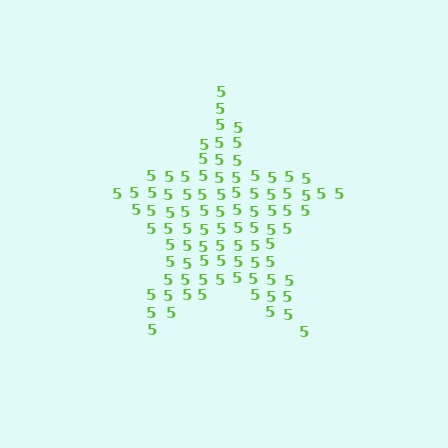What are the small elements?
The small elements are digit 5's.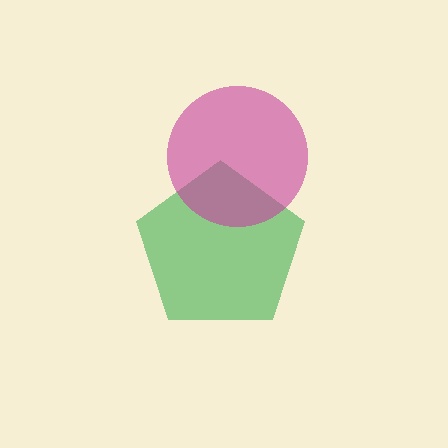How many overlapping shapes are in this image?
There are 2 overlapping shapes in the image.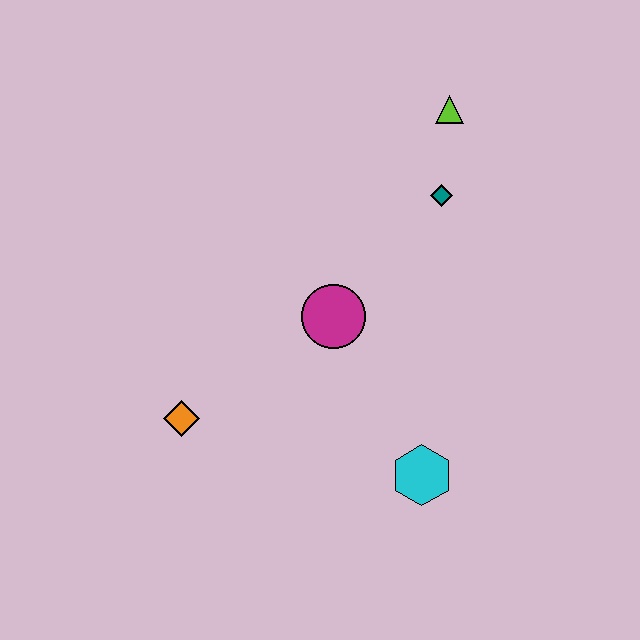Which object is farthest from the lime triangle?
The orange diamond is farthest from the lime triangle.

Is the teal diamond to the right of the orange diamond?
Yes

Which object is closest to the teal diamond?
The lime triangle is closest to the teal diamond.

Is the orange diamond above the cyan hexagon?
Yes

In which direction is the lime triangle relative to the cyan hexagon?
The lime triangle is above the cyan hexagon.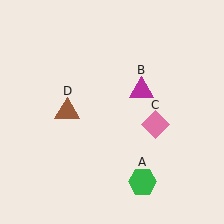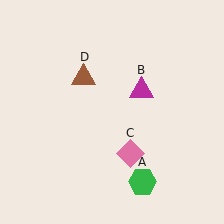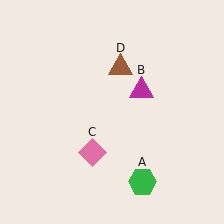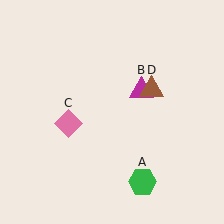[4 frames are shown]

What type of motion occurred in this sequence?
The pink diamond (object C), brown triangle (object D) rotated clockwise around the center of the scene.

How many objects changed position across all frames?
2 objects changed position: pink diamond (object C), brown triangle (object D).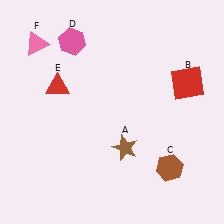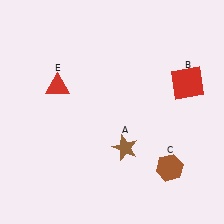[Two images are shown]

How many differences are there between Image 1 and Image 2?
There are 2 differences between the two images.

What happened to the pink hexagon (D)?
The pink hexagon (D) was removed in Image 2. It was in the top-left area of Image 1.